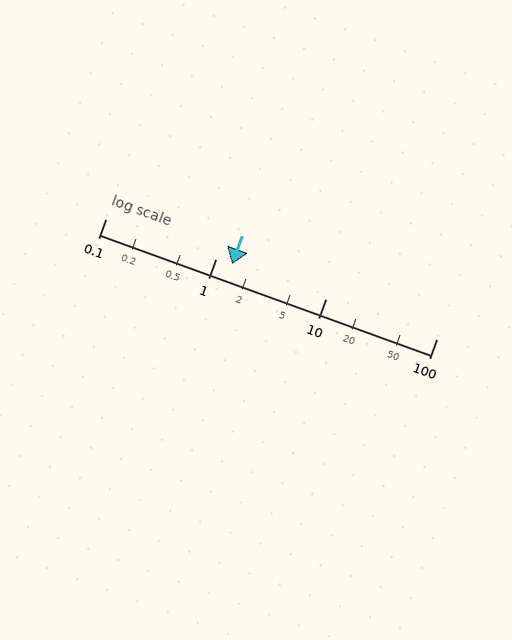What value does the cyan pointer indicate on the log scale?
The pointer indicates approximately 1.4.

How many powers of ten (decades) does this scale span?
The scale spans 3 decades, from 0.1 to 100.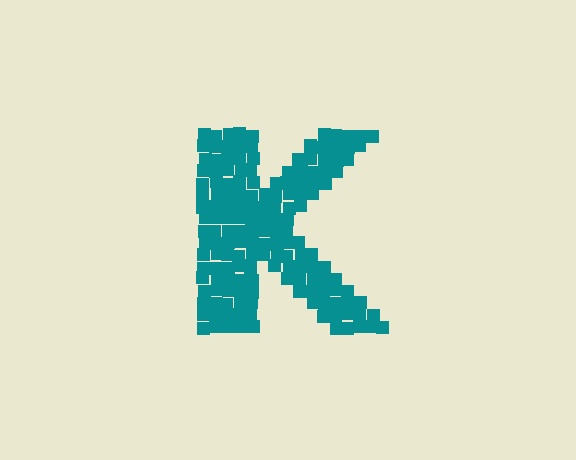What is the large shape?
The large shape is the letter K.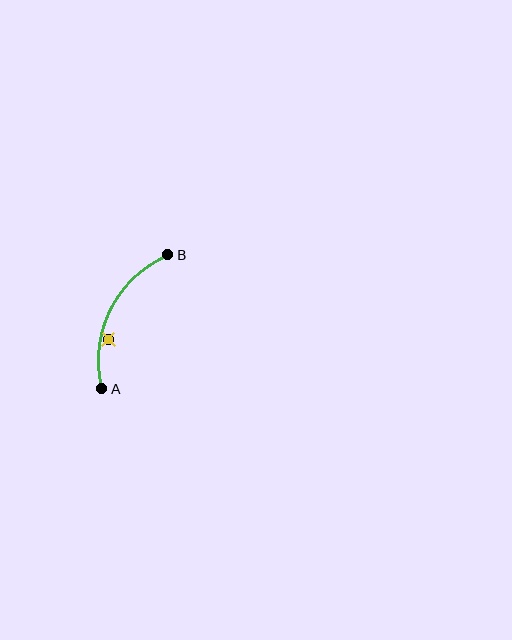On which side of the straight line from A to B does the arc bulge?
The arc bulges to the left of the straight line connecting A and B.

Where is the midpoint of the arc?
The arc midpoint is the point on the curve farthest from the straight line joining A and B. It sits to the left of that line.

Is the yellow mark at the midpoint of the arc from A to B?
No — the yellow mark does not lie on the arc at all. It sits slightly inside the curve.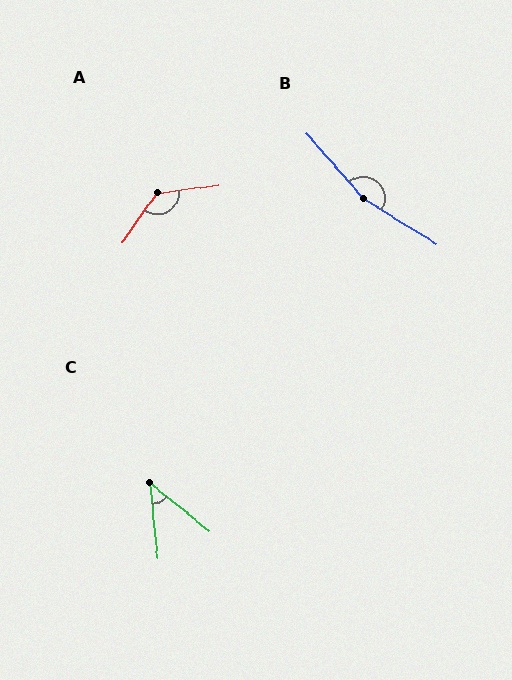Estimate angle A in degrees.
Approximately 132 degrees.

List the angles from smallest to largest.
C (45°), A (132°), B (163°).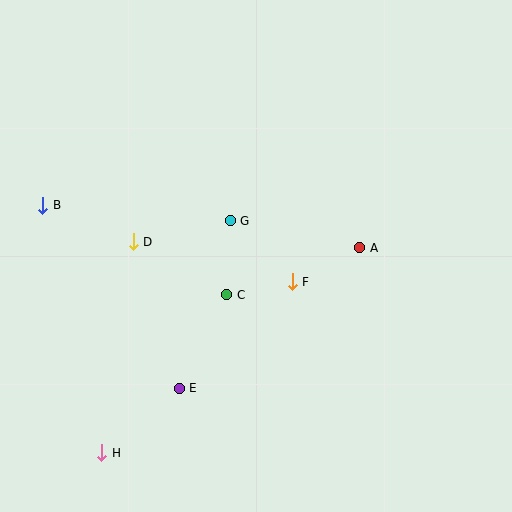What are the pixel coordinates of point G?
Point G is at (230, 221).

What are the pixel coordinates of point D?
Point D is at (133, 242).